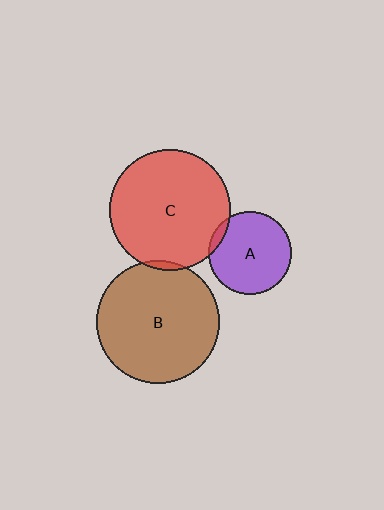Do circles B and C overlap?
Yes.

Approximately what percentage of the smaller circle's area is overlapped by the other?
Approximately 5%.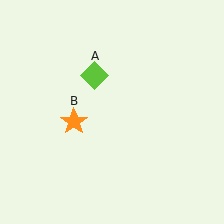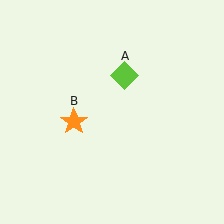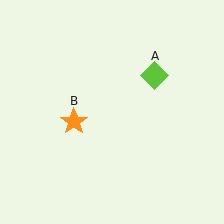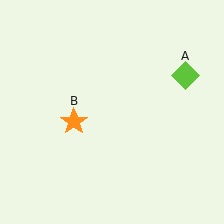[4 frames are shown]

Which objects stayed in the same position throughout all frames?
Orange star (object B) remained stationary.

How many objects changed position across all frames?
1 object changed position: lime diamond (object A).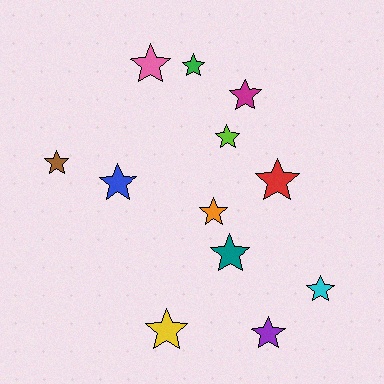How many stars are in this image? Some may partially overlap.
There are 12 stars.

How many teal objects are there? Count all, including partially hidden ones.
There is 1 teal object.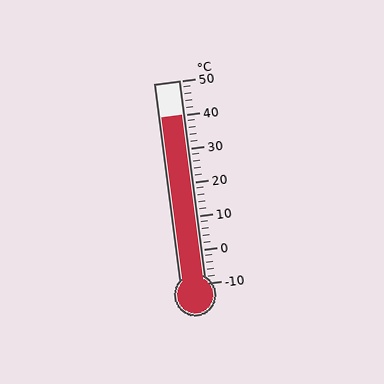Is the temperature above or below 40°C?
The temperature is at 40°C.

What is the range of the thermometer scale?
The thermometer scale ranges from -10°C to 50°C.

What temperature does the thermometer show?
The thermometer shows approximately 40°C.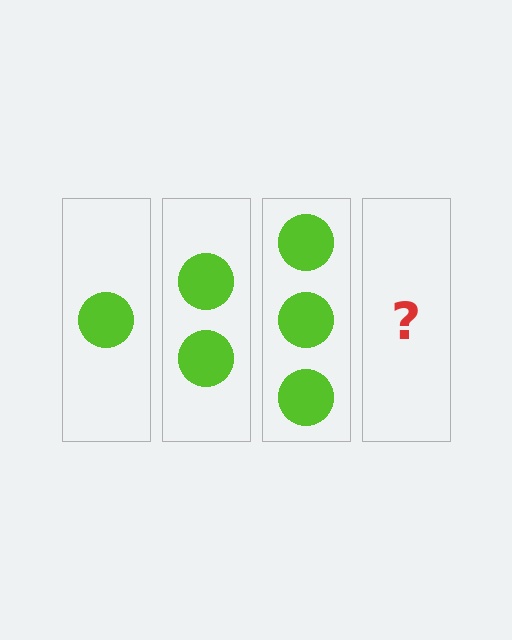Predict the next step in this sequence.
The next step is 4 circles.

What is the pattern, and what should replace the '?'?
The pattern is that each step adds one more circle. The '?' should be 4 circles.